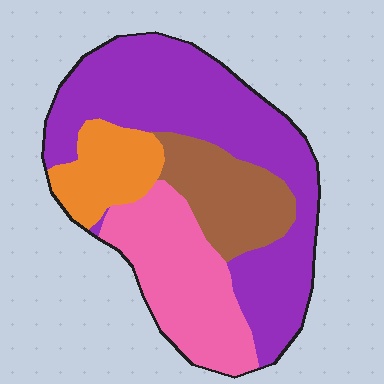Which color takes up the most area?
Purple, at roughly 45%.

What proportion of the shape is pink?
Pink covers roughly 25% of the shape.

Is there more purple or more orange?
Purple.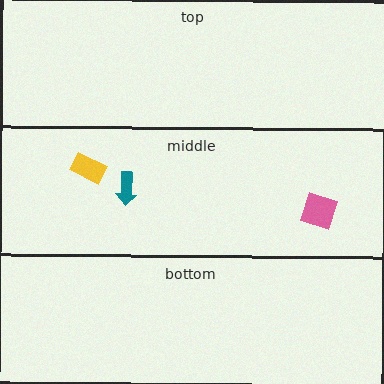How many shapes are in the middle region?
3.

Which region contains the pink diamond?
The middle region.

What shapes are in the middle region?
The yellow rectangle, the pink diamond, the teal arrow.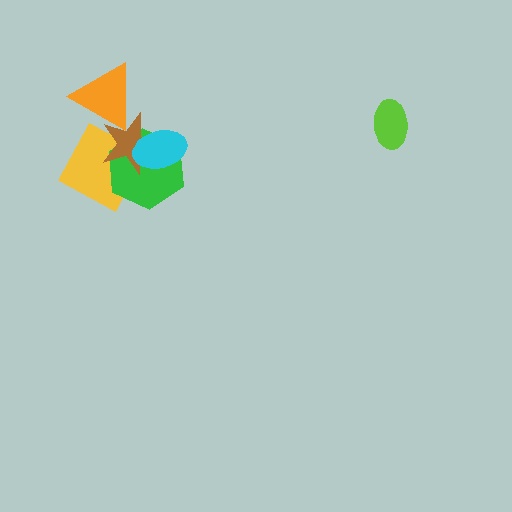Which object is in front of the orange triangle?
The brown star is in front of the orange triangle.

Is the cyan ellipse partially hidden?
No, no other shape covers it.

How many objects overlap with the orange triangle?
2 objects overlap with the orange triangle.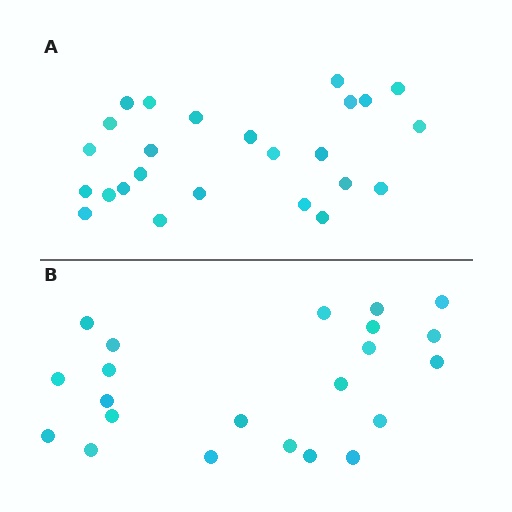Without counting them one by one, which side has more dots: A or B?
Region A (the top region) has more dots.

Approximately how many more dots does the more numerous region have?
Region A has just a few more — roughly 2 or 3 more dots than region B.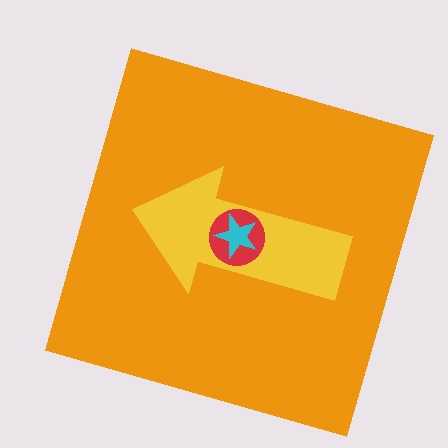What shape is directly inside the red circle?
The cyan star.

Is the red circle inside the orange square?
Yes.